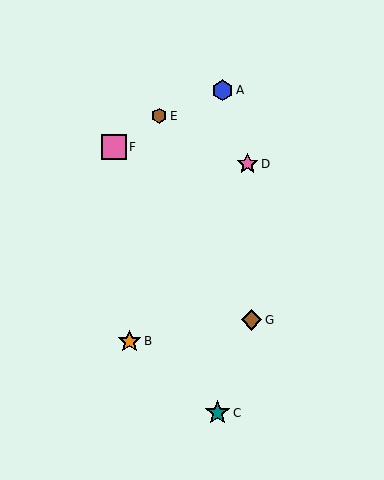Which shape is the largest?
The teal star (labeled C) is the largest.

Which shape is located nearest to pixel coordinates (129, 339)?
The orange star (labeled B) at (130, 341) is nearest to that location.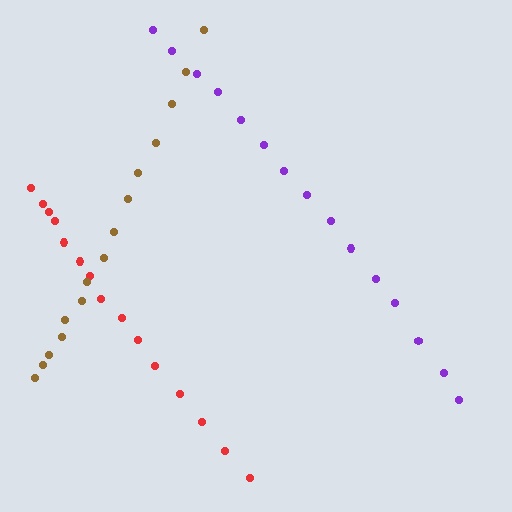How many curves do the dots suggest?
There are 3 distinct paths.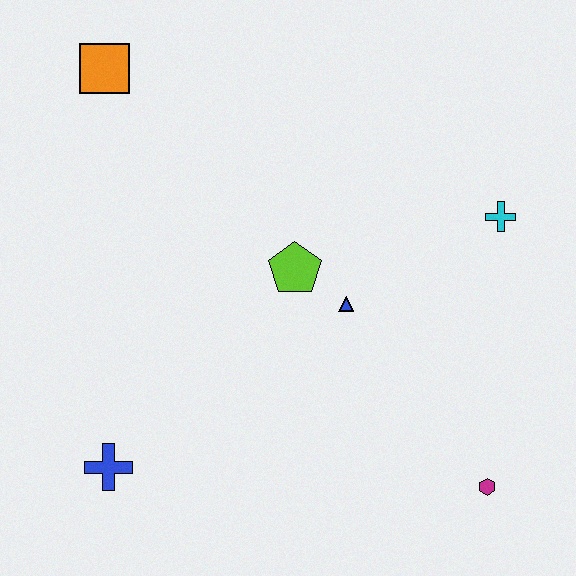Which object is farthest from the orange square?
The magenta hexagon is farthest from the orange square.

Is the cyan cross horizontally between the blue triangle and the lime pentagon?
No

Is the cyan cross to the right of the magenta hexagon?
Yes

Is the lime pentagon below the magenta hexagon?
No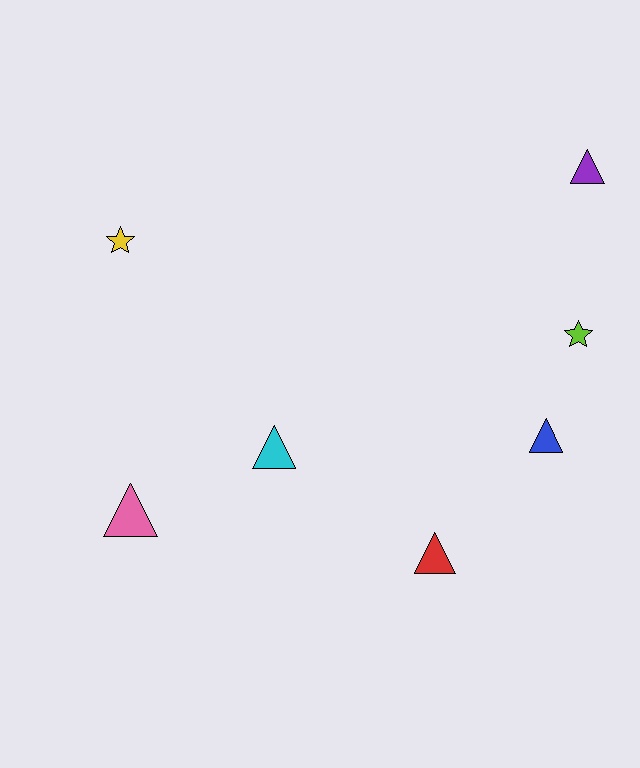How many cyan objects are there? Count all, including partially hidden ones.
There is 1 cyan object.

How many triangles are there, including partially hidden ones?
There are 5 triangles.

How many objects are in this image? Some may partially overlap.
There are 7 objects.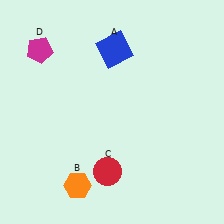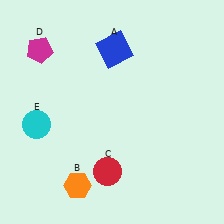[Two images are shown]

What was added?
A cyan circle (E) was added in Image 2.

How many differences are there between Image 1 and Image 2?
There is 1 difference between the two images.